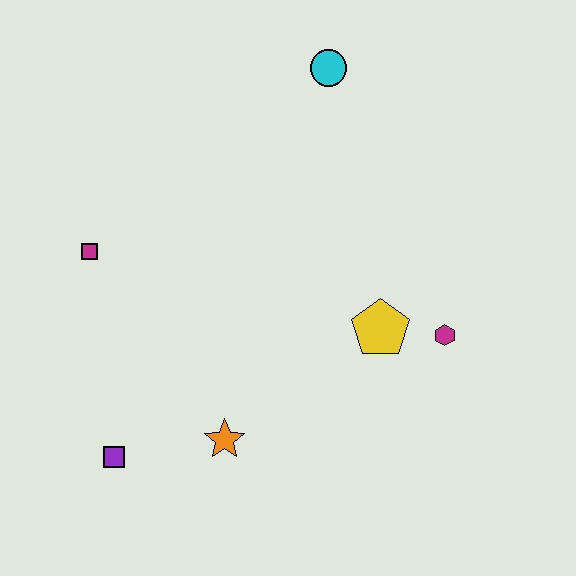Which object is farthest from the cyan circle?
The purple square is farthest from the cyan circle.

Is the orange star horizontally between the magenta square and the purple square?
No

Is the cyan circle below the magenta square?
No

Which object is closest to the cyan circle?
The yellow pentagon is closest to the cyan circle.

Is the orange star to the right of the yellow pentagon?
No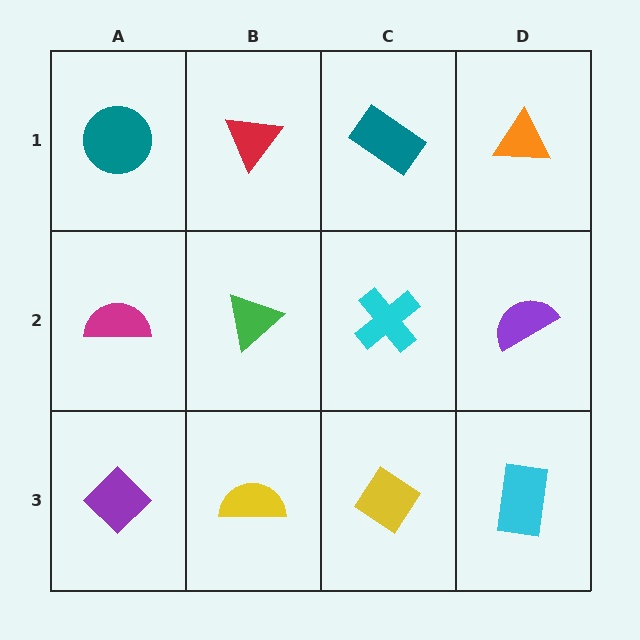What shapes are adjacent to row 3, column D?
A purple semicircle (row 2, column D), a yellow diamond (row 3, column C).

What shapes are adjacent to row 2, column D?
An orange triangle (row 1, column D), a cyan rectangle (row 3, column D), a cyan cross (row 2, column C).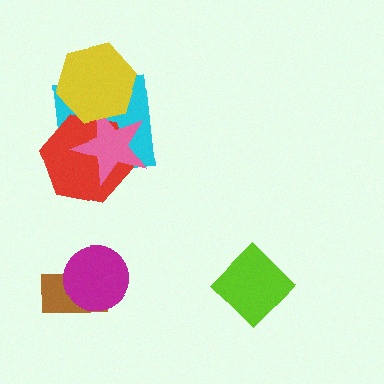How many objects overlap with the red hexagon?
3 objects overlap with the red hexagon.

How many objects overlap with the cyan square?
3 objects overlap with the cyan square.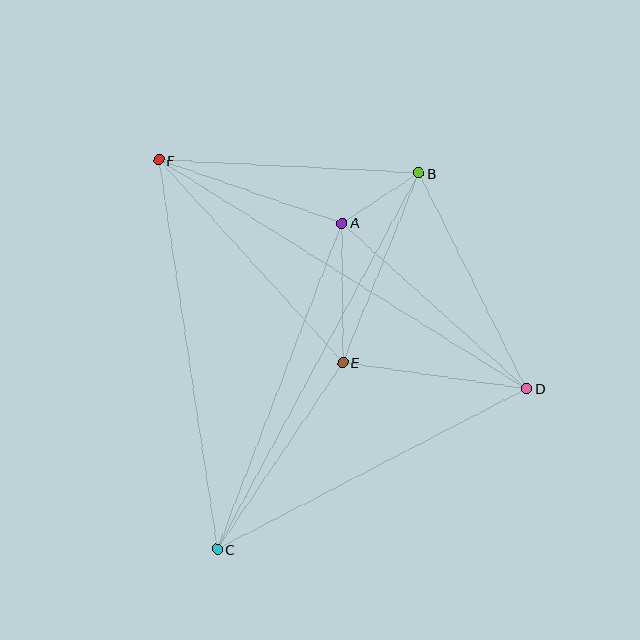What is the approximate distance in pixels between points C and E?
The distance between C and E is approximately 225 pixels.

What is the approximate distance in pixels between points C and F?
The distance between C and F is approximately 394 pixels.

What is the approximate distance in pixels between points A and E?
The distance between A and E is approximately 140 pixels.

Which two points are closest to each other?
Points A and B are closest to each other.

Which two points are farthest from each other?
Points D and F are farthest from each other.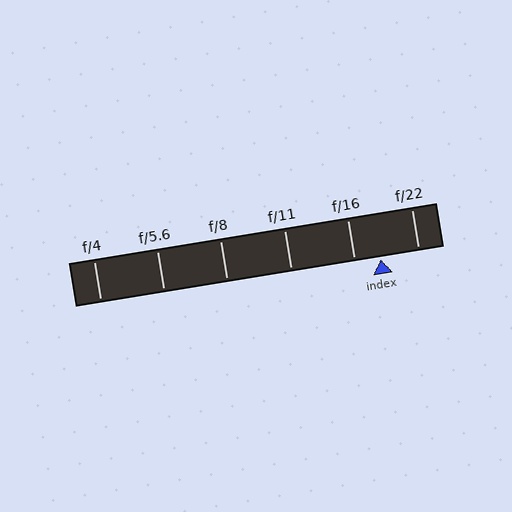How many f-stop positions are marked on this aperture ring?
There are 6 f-stop positions marked.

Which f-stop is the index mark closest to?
The index mark is closest to f/16.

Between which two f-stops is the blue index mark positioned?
The index mark is between f/16 and f/22.